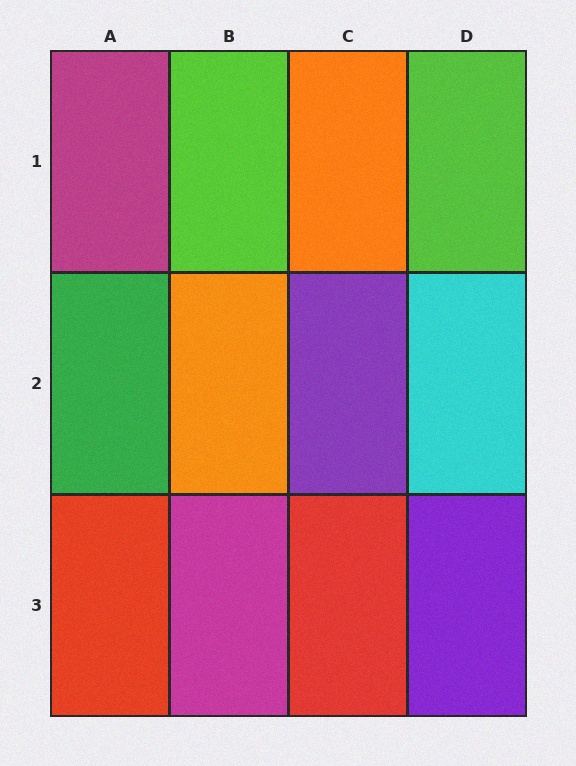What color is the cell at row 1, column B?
Lime.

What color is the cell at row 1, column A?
Magenta.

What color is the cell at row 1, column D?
Lime.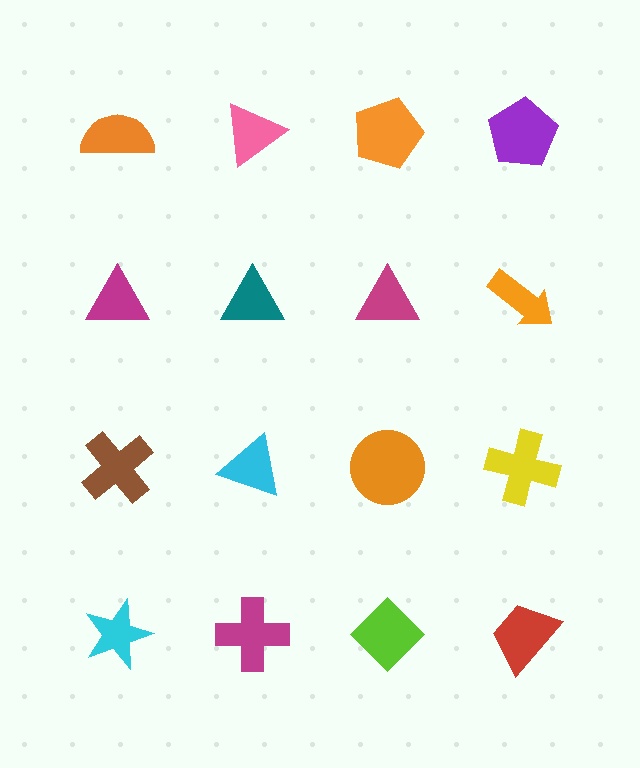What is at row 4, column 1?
A cyan star.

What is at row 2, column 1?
A magenta triangle.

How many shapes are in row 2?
4 shapes.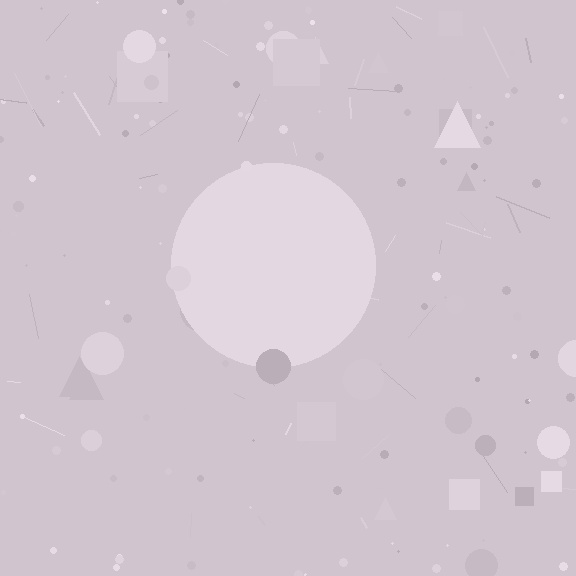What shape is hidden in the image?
A circle is hidden in the image.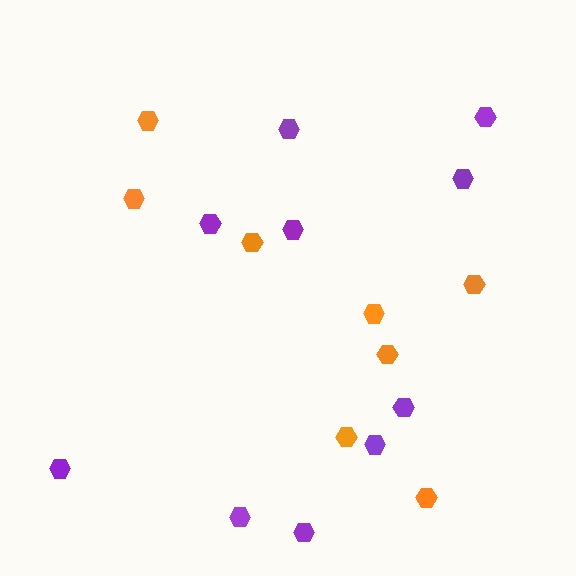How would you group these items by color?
There are 2 groups: one group of purple hexagons (10) and one group of orange hexagons (8).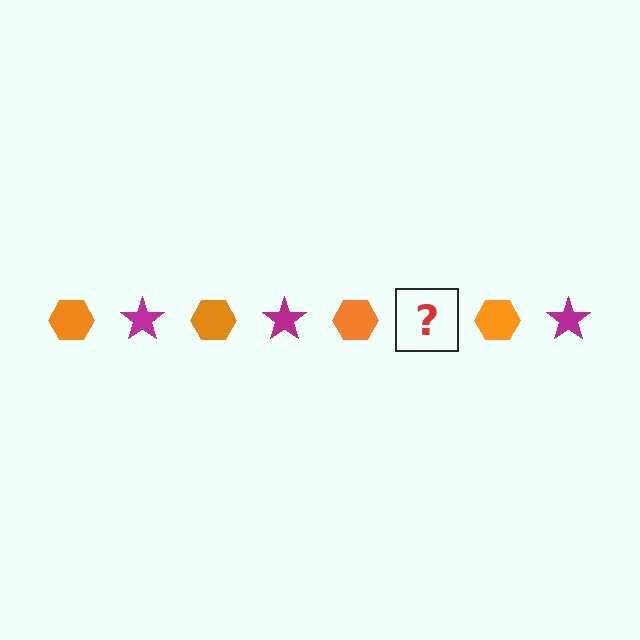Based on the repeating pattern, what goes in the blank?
The blank should be a magenta star.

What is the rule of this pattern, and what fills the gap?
The rule is that the pattern alternates between orange hexagon and magenta star. The gap should be filled with a magenta star.